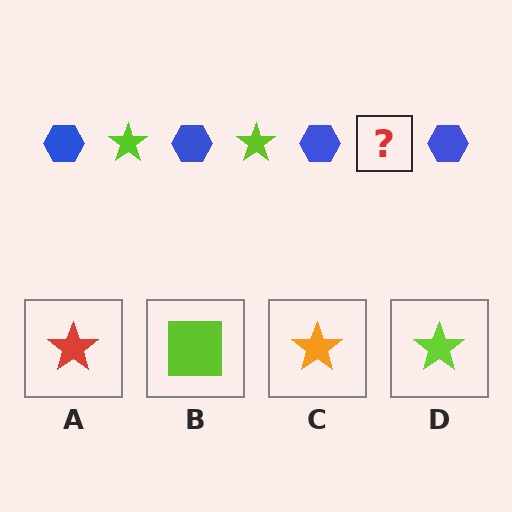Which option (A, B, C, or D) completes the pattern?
D.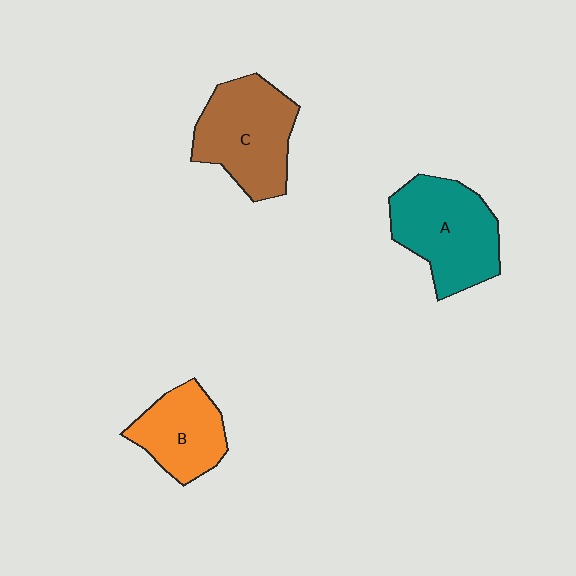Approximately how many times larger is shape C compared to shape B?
Approximately 1.4 times.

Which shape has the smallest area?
Shape B (orange).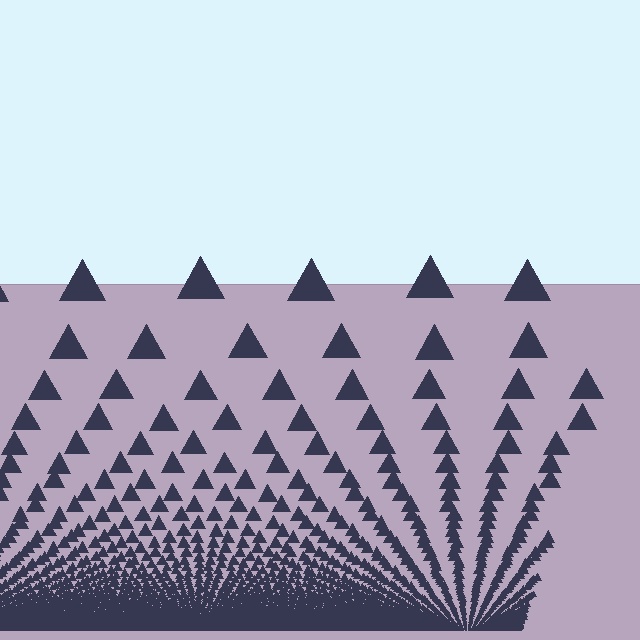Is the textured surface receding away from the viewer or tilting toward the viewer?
The surface appears to tilt toward the viewer. Texture elements get larger and sparser toward the top.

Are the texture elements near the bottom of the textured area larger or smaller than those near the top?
Smaller. The gradient is inverted — elements near the bottom are smaller and denser.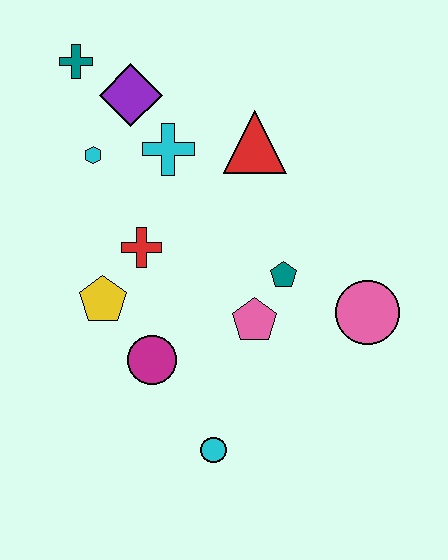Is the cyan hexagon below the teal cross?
Yes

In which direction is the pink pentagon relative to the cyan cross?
The pink pentagon is below the cyan cross.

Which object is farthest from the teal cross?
The cyan circle is farthest from the teal cross.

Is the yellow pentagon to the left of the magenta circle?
Yes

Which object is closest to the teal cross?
The purple diamond is closest to the teal cross.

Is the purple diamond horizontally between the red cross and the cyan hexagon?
Yes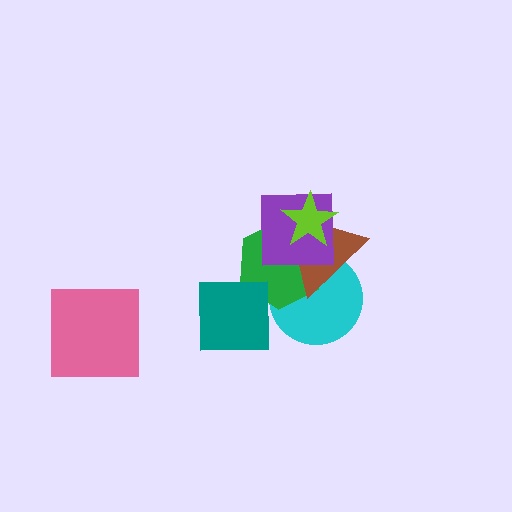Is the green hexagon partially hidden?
Yes, it is partially covered by another shape.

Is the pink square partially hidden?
No, no other shape covers it.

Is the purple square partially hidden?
Yes, it is partially covered by another shape.